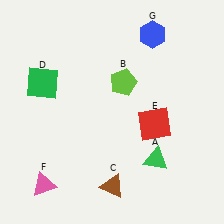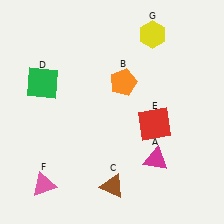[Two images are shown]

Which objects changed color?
A changed from green to magenta. B changed from lime to orange. G changed from blue to yellow.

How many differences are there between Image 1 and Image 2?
There are 3 differences between the two images.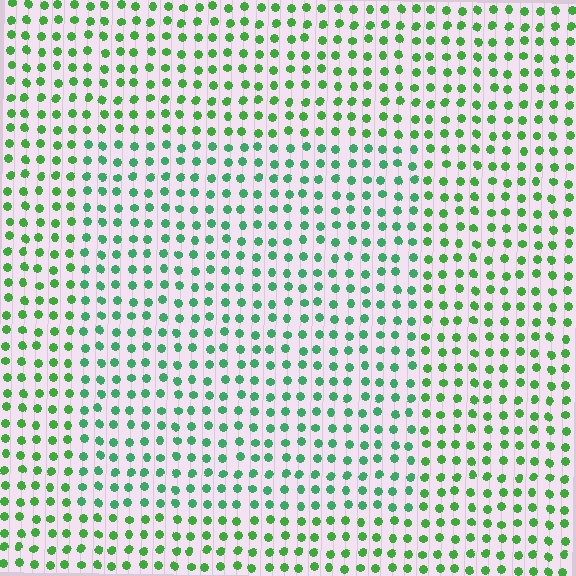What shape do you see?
I see a rectangle.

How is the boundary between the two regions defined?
The boundary is defined purely by a slight shift in hue (about 26 degrees). Spacing, size, and orientation are identical on both sides.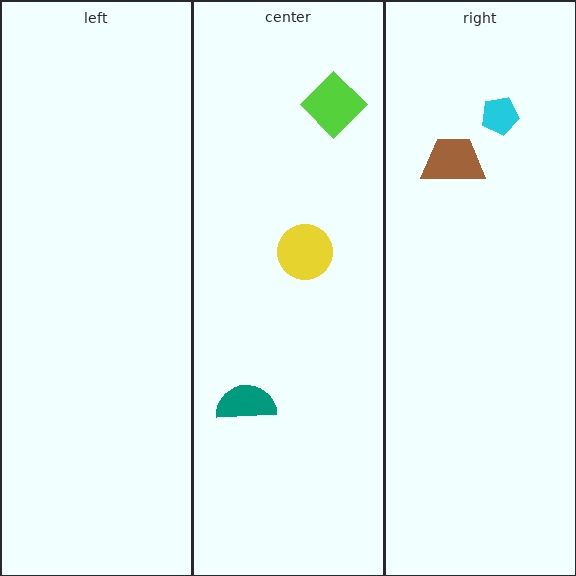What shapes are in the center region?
The teal semicircle, the yellow circle, the lime diamond.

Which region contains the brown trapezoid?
The right region.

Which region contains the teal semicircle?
The center region.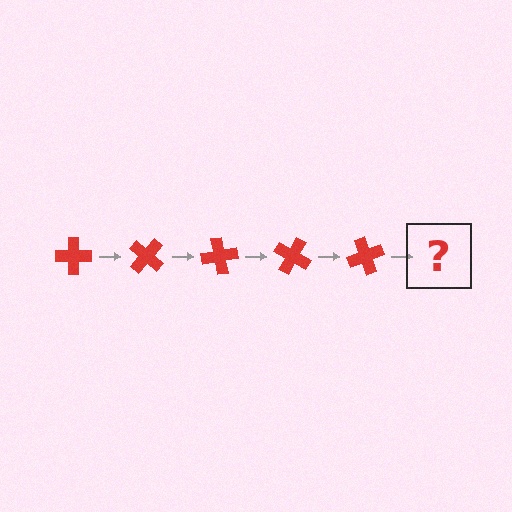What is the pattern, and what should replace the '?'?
The pattern is that the cross rotates 40 degrees each step. The '?' should be a red cross rotated 200 degrees.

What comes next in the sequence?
The next element should be a red cross rotated 200 degrees.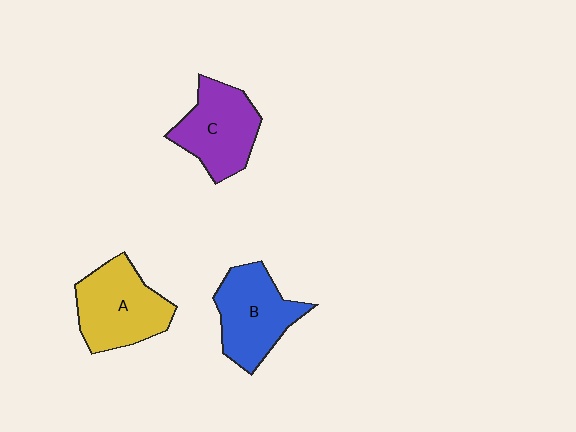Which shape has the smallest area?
Shape C (purple).